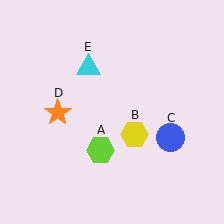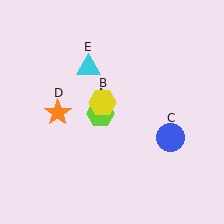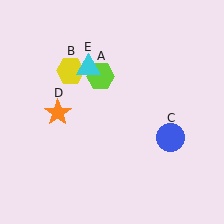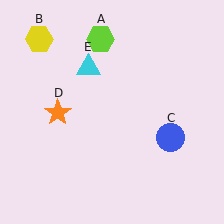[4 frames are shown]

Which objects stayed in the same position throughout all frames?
Blue circle (object C) and orange star (object D) and cyan triangle (object E) remained stationary.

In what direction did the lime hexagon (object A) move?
The lime hexagon (object A) moved up.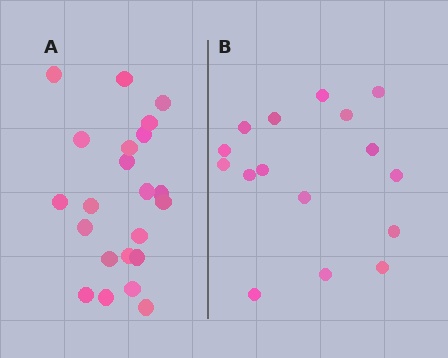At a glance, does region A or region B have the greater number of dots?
Region A (the left region) has more dots.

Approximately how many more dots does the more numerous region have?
Region A has about 6 more dots than region B.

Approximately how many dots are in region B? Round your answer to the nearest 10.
About 20 dots. (The exact count is 16, which rounds to 20.)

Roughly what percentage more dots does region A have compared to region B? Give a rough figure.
About 40% more.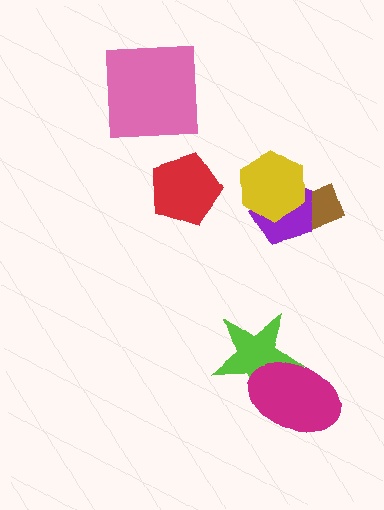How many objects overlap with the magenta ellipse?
1 object overlaps with the magenta ellipse.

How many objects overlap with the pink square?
0 objects overlap with the pink square.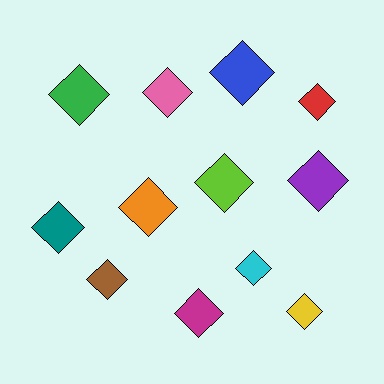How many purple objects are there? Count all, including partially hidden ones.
There is 1 purple object.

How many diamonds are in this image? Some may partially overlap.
There are 12 diamonds.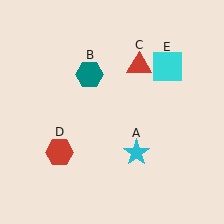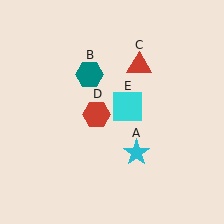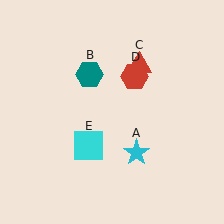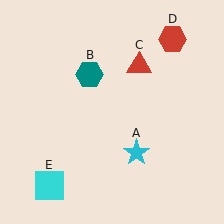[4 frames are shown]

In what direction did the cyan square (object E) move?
The cyan square (object E) moved down and to the left.